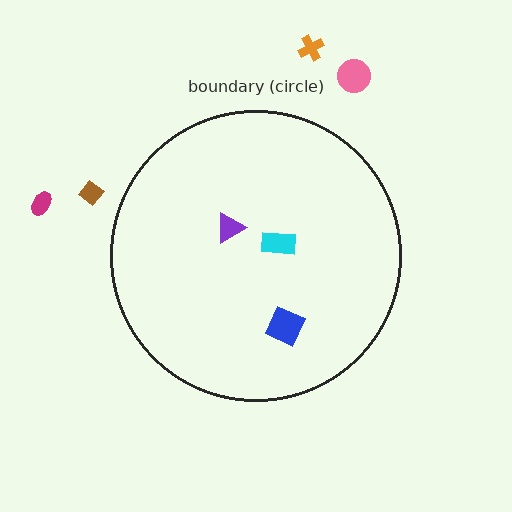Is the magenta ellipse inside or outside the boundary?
Outside.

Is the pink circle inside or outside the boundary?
Outside.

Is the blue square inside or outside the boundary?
Inside.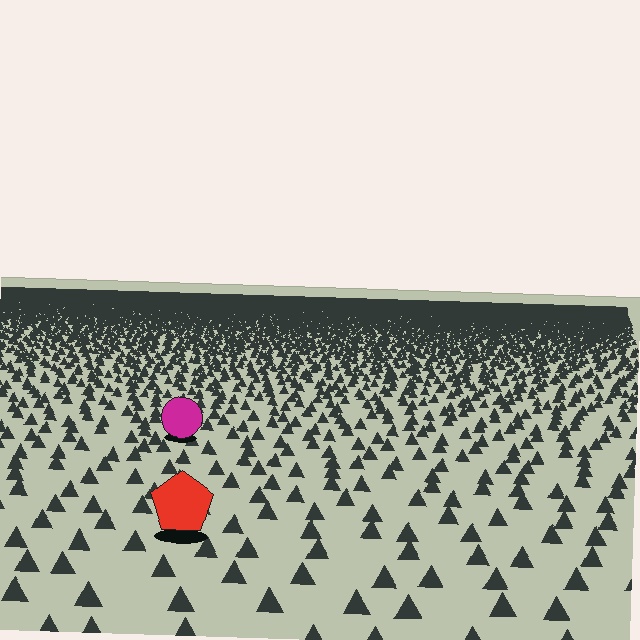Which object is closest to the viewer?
The red pentagon is closest. The texture marks near it are larger and more spread out.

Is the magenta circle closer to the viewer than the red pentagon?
No. The red pentagon is closer — you can tell from the texture gradient: the ground texture is coarser near it.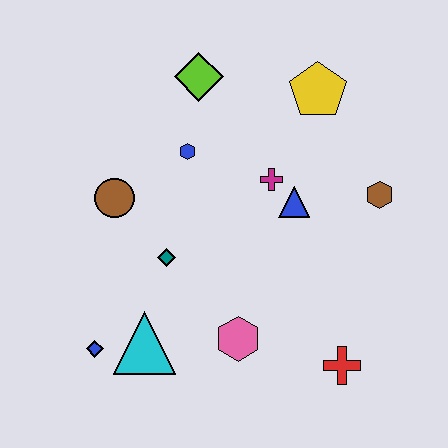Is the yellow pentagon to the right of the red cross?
No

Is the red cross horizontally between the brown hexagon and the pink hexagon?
Yes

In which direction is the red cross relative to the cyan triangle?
The red cross is to the right of the cyan triangle.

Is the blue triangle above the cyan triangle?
Yes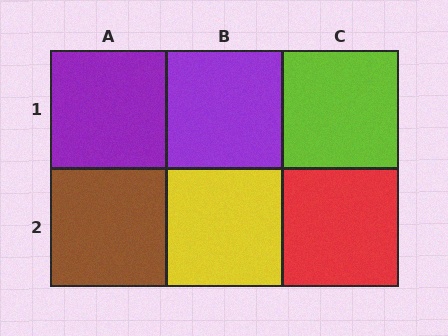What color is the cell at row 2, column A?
Brown.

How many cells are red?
1 cell is red.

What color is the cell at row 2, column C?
Red.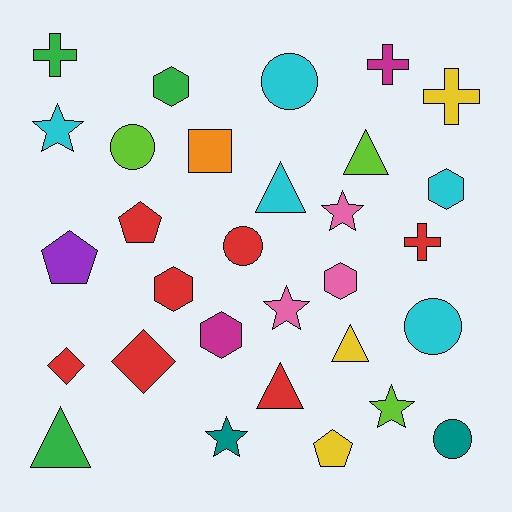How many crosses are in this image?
There are 4 crosses.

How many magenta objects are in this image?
There are 2 magenta objects.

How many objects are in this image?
There are 30 objects.